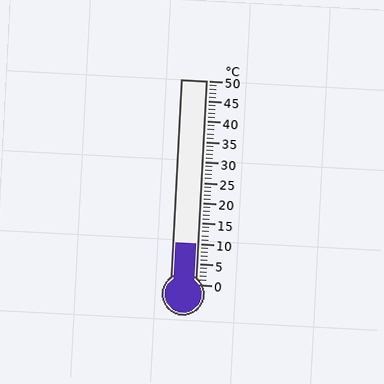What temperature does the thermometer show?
The thermometer shows approximately 10°C.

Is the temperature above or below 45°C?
The temperature is below 45°C.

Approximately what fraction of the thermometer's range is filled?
The thermometer is filled to approximately 20% of its range.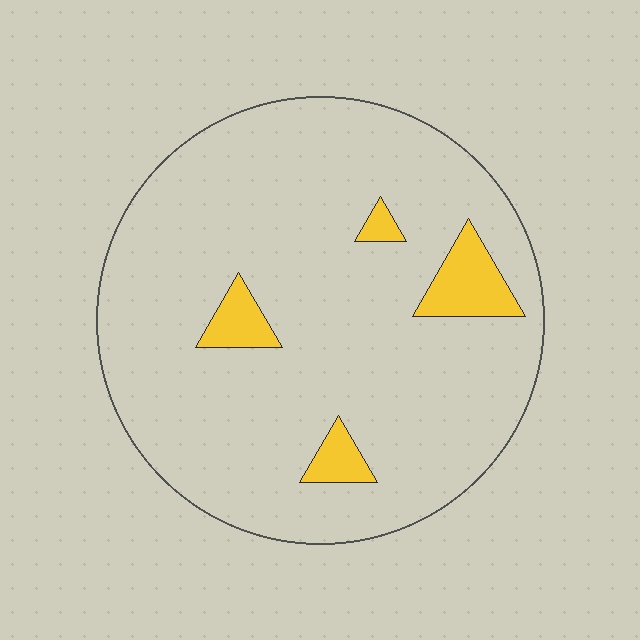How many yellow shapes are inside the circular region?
4.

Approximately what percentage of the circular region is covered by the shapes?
Approximately 10%.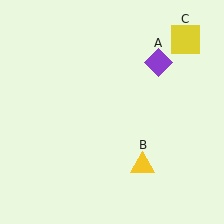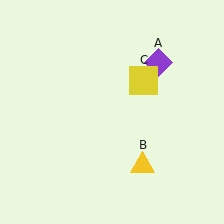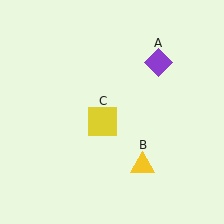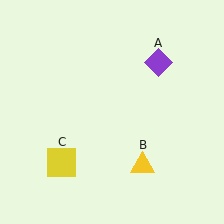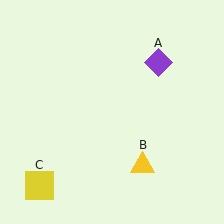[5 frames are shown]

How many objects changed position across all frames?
1 object changed position: yellow square (object C).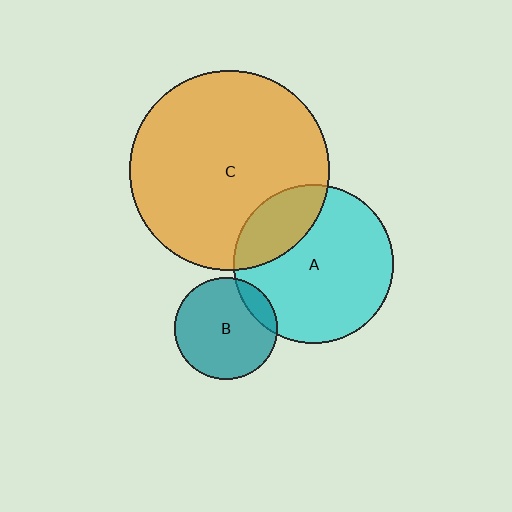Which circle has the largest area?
Circle C (orange).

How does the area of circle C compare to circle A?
Approximately 1.6 times.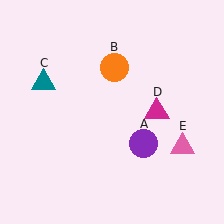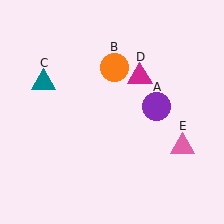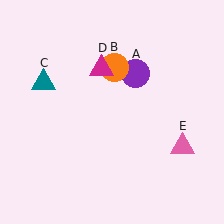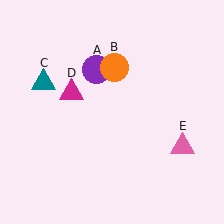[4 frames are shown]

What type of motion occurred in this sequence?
The purple circle (object A), magenta triangle (object D) rotated counterclockwise around the center of the scene.